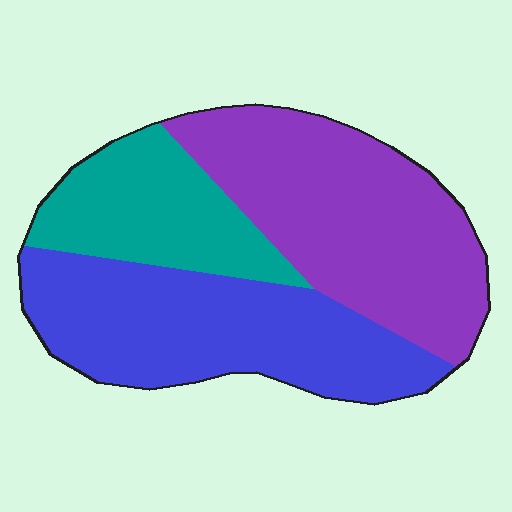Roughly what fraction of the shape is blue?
Blue takes up between a third and a half of the shape.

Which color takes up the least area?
Teal, at roughly 20%.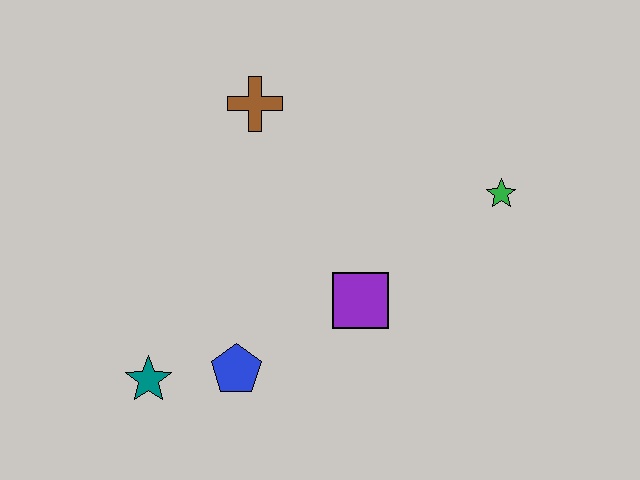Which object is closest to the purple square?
The blue pentagon is closest to the purple square.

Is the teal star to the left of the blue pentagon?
Yes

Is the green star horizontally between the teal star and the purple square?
No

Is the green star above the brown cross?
No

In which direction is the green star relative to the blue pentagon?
The green star is to the right of the blue pentagon.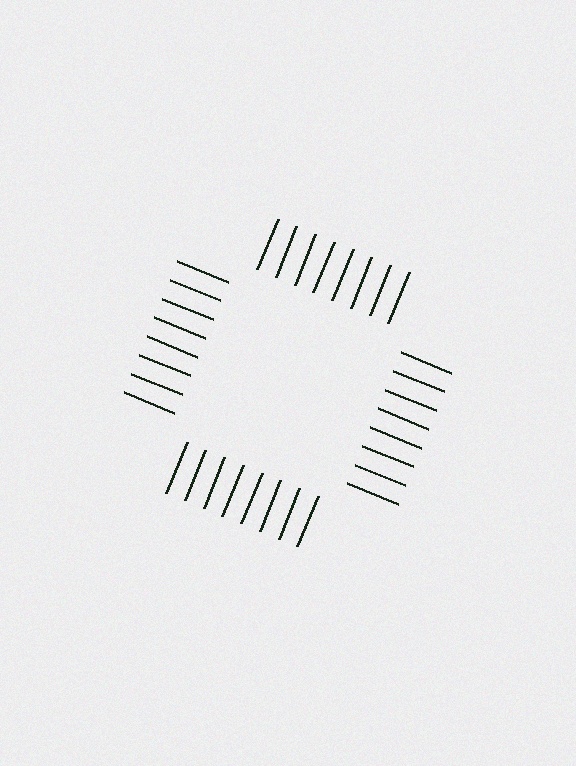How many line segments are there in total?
32 — 8 along each of the 4 edges.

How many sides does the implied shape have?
4 sides — the line-ends trace a square.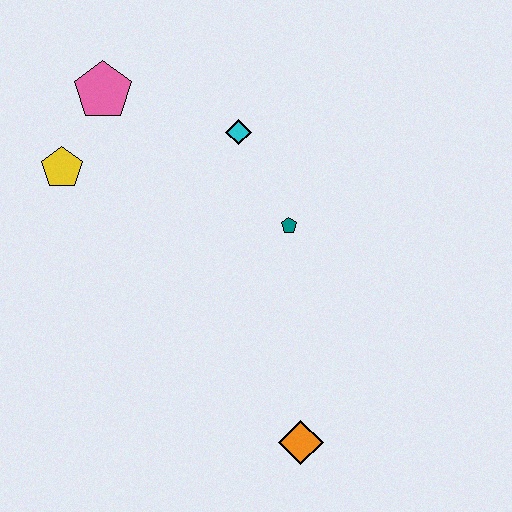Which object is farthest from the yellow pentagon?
The orange diamond is farthest from the yellow pentagon.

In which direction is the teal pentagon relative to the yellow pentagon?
The teal pentagon is to the right of the yellow pentagon.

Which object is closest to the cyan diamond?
The teal pentagon is closest to the cyan diamond.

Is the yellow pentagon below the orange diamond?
No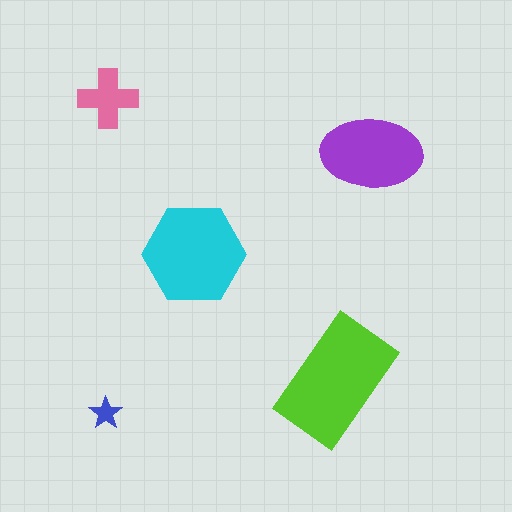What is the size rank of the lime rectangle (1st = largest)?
1st.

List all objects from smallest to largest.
The blue star, the pink cross, the purple ellipse, the cyan hexagon, the lime rectangle.